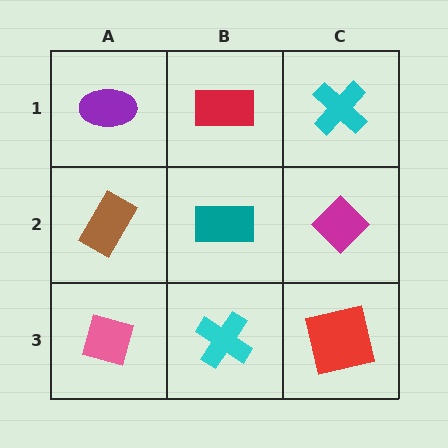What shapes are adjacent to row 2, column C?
A cyan cross (row 1, column C), a red square (row 3, column C), a teal rectangle (row 2, column B).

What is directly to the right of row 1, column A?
A red rectangle.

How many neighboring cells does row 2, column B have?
4.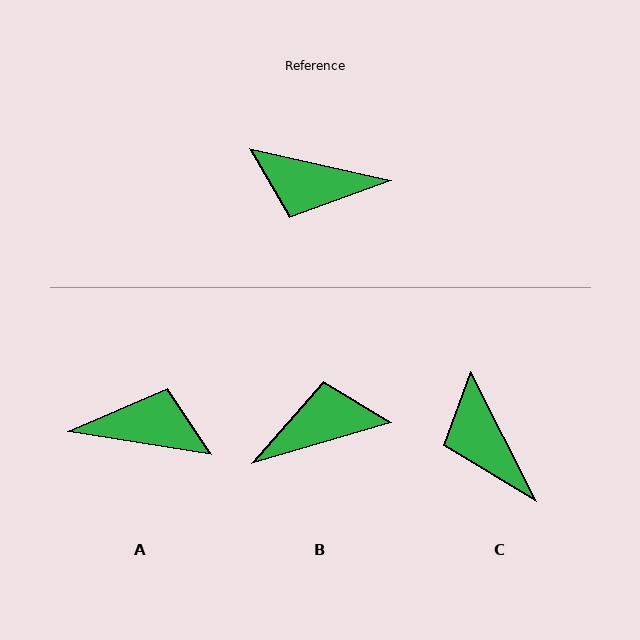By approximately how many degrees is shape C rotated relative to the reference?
Approximately 50 degrees clockwise.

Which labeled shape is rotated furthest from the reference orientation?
A, about 177 degrees away.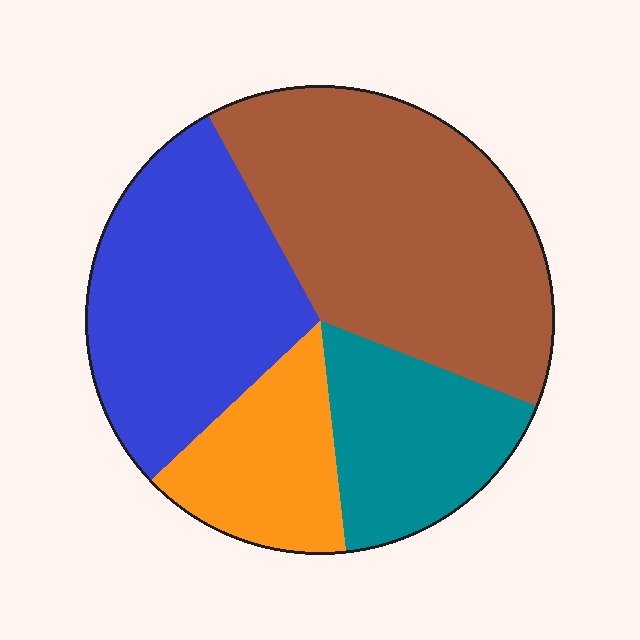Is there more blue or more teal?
Blue.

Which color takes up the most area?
Brown, at roughly 40%.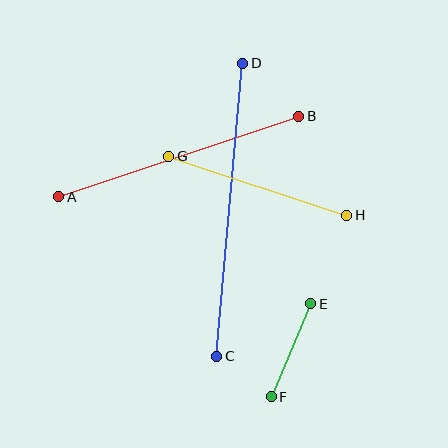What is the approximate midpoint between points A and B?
The midpoint is at approximately (179, 157) pixels.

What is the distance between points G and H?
The distance is approximately 188 pixels.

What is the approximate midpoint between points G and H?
The midpoint is at approximately (258, 186) pixels.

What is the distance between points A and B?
The distance is approximately 253 pixels.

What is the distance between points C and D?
The distance is approximately 294 pixels.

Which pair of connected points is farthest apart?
Points C and D are farthest apart.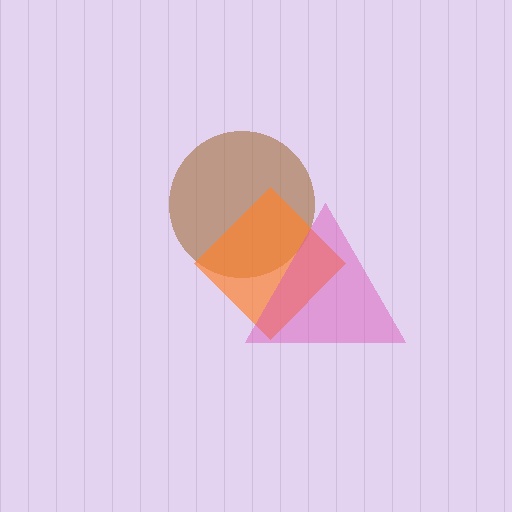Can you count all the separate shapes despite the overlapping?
Yes, there are 3 separate shapes.